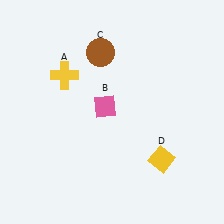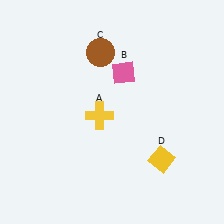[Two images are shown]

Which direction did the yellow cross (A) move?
The yellow cross (A) moved down.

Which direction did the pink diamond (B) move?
The pink diamond (B) moved up.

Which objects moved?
The objects that moved are: the yellow cross (A), the pink diamond (B).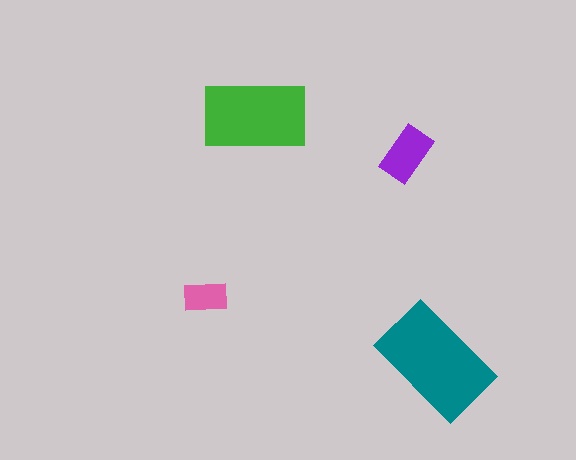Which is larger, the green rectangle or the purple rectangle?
The green one.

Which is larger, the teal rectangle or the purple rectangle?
The teal one.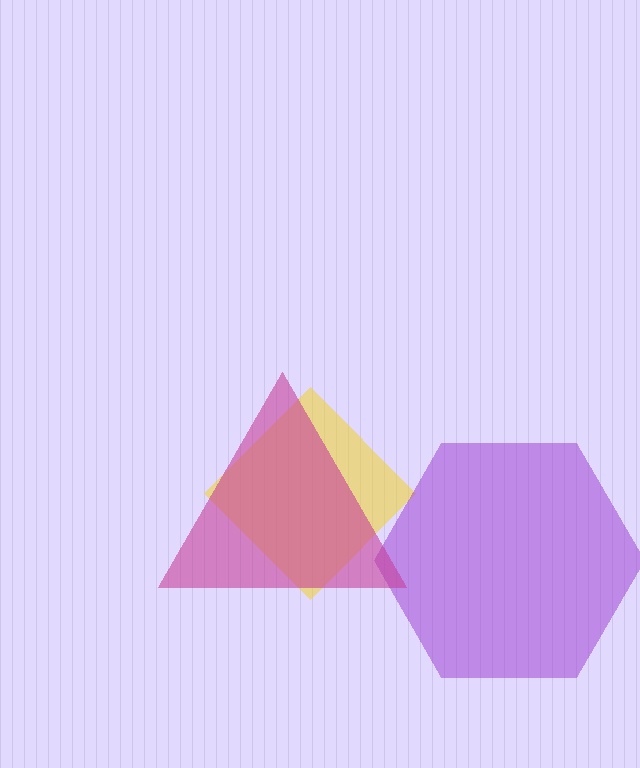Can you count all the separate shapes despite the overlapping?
Yes, there are 3 separate shapes.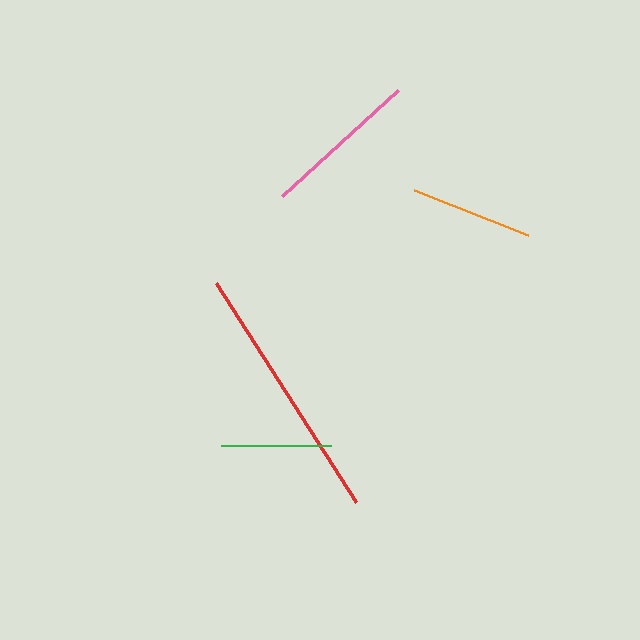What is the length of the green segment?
The green segment is approximately 110 pixels long.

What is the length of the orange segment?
The orange segment is approximately 123 pixels long.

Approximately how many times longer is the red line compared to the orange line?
The red line is approximately 2.1 times the length of the orange line.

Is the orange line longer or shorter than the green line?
The orange line is longer than the green line.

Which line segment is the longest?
The red line is the longest at approximately 260 pixels.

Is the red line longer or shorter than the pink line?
The red line is longer than the pink line.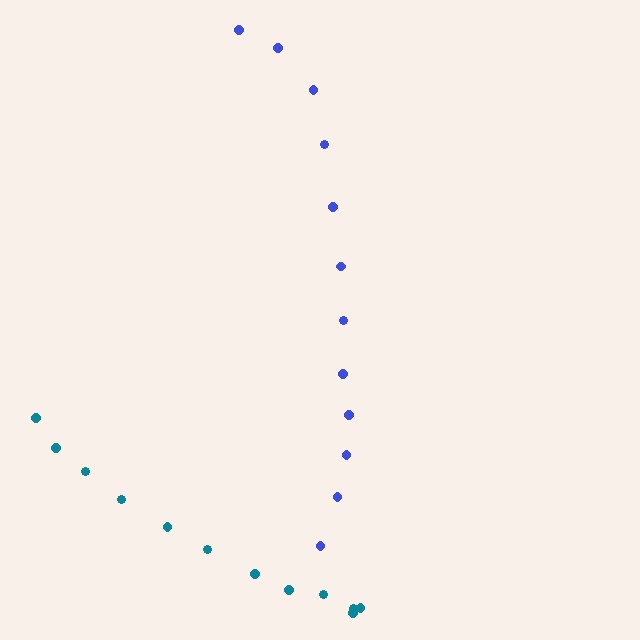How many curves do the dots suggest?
There are 2 distinct paths.